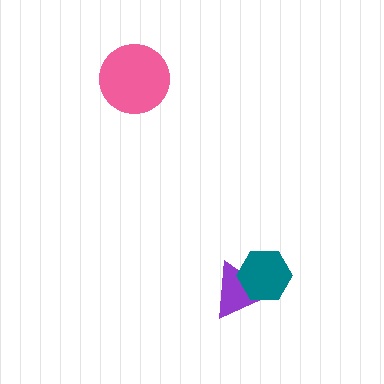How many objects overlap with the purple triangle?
1 object overlaps with the purple triangle.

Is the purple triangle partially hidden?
Yes, it is partially covered by another shape.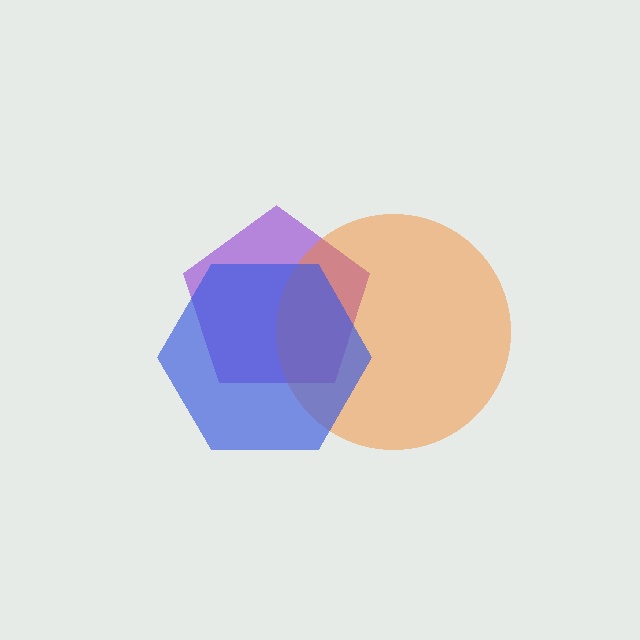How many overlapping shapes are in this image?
There are 3 overlapping shapes in the image.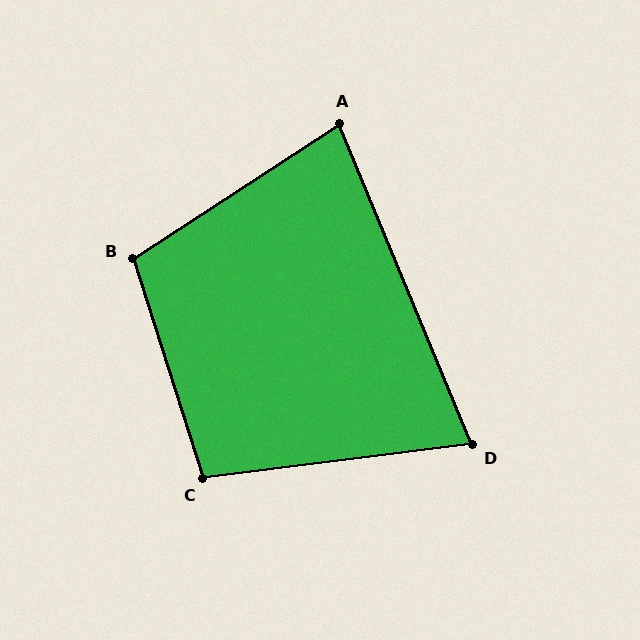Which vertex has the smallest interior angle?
D, at approximately 75 degrees.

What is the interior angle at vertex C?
Approximately 101 degrees (obtuse).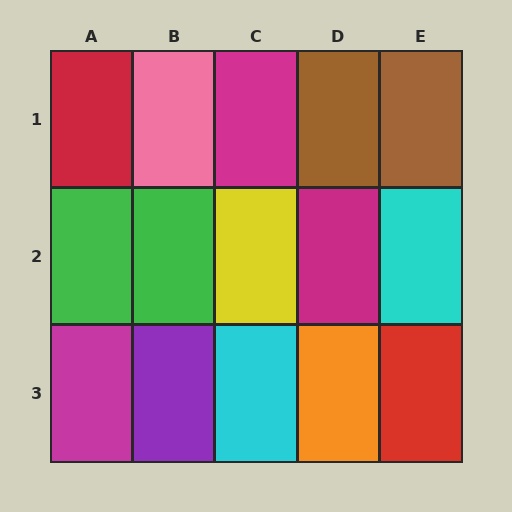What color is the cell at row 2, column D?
Magenta.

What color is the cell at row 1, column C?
Magenta.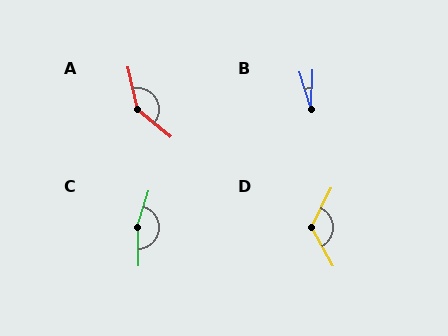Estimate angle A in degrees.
Approximately 141 degrees.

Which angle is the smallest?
B, at approximately 19 degrees.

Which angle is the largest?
C, at approximately 162 degrees.